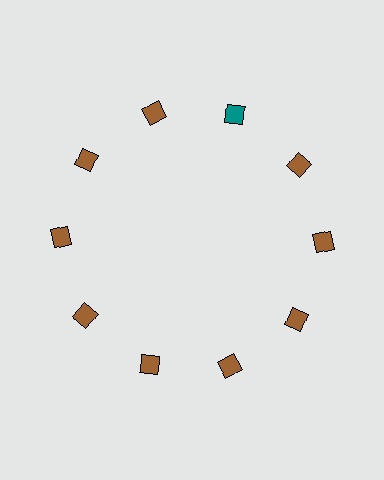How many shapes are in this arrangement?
There are 10 shapes arranged in a ring pattern.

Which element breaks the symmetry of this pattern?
The teal diamond at roughly the 1 o'clock position breaks the symmetry. All other shapes are brown diamonds.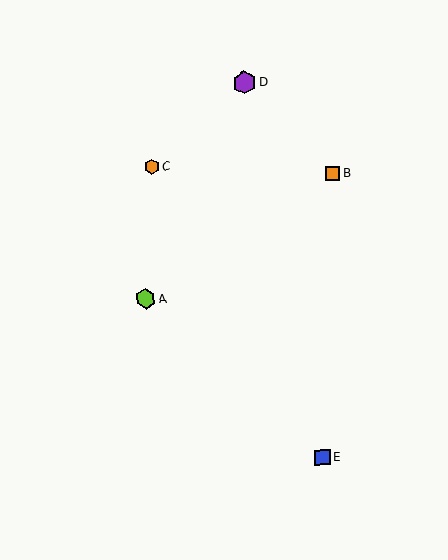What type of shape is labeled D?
Shape D is a purple hexagon.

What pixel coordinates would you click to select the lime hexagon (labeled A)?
Click at (146, 299) to select the lime hexagon A.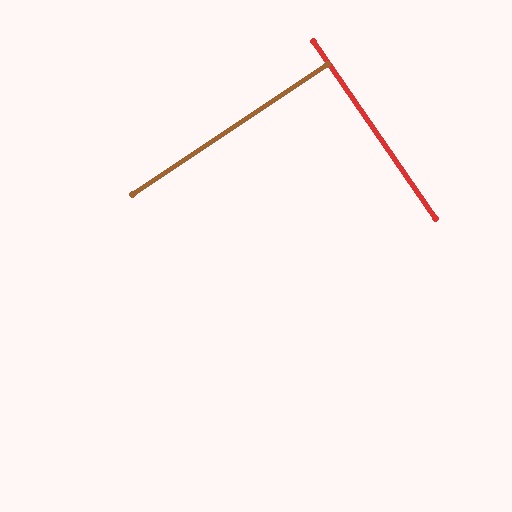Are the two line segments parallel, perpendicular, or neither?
Perpendicular — they meet at approximately 89°.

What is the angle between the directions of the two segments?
Approximately 89 degrees.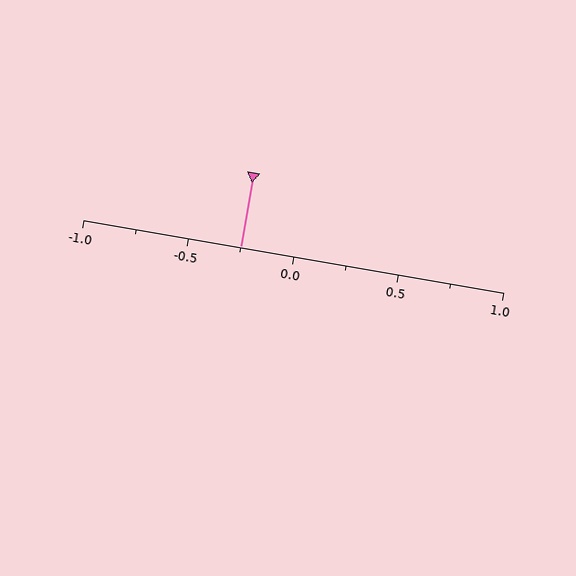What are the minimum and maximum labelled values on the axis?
The axis runs from -1.0 to 1.0.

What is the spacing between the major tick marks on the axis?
The major ticks are spaced 0.5 apart.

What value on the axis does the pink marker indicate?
The marker indicates approximately -0.25.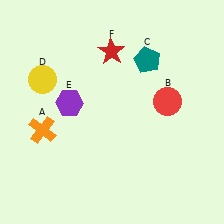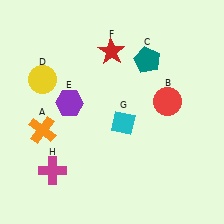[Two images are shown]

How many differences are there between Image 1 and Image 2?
There are 2 differences between the two images.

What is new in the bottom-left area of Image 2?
A magenta cross (H) was added in the bottom-left area of Image 2.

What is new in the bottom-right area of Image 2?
A cyan diamond (G) was added in the bottom-right area of Image 2.